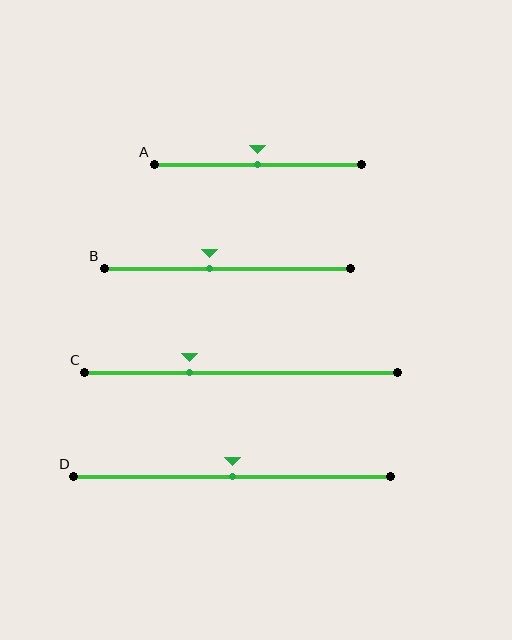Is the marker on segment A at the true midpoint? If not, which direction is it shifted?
Yes, the marker on segment A is at the true midpoint.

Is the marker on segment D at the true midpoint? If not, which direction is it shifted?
Yes, the marker on segment D is at the true midpoint.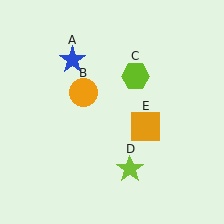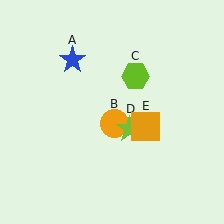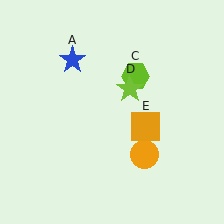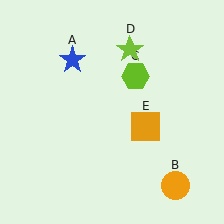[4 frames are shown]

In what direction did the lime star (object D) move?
The lime star (object D) moved up.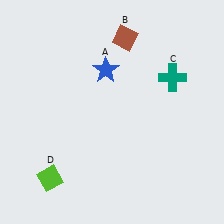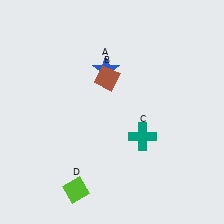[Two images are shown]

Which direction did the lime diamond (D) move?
The lime diamond (D) moved right.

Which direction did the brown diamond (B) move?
The brown diamond (B) moved down.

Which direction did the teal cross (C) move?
The teal cross (C) moved down.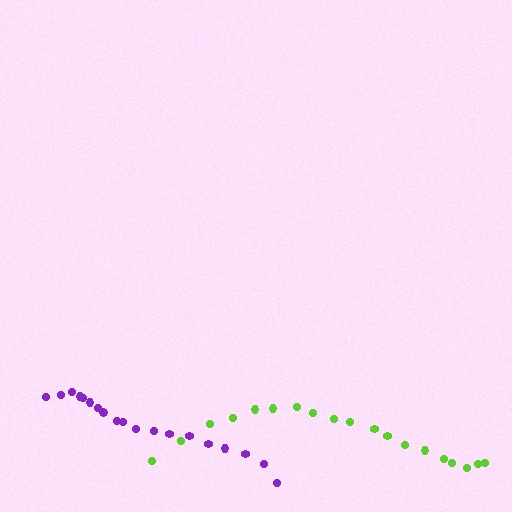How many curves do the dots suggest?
There are 2 distinct paths.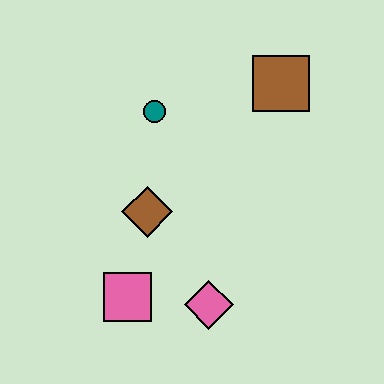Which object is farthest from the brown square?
The pink square is farthest from the brown square.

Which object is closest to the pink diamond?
The pink square is closest to the pink diamond.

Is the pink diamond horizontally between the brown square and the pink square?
Yes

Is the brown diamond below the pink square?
No